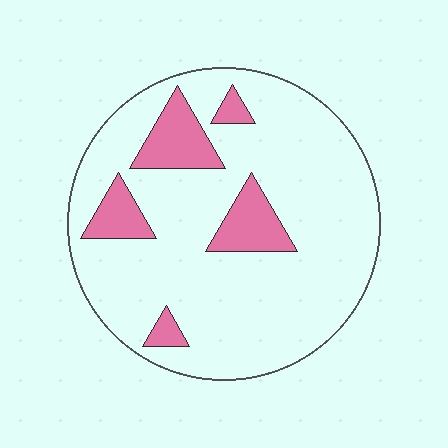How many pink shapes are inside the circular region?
5.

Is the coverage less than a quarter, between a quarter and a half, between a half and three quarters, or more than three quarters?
Less than a quarter.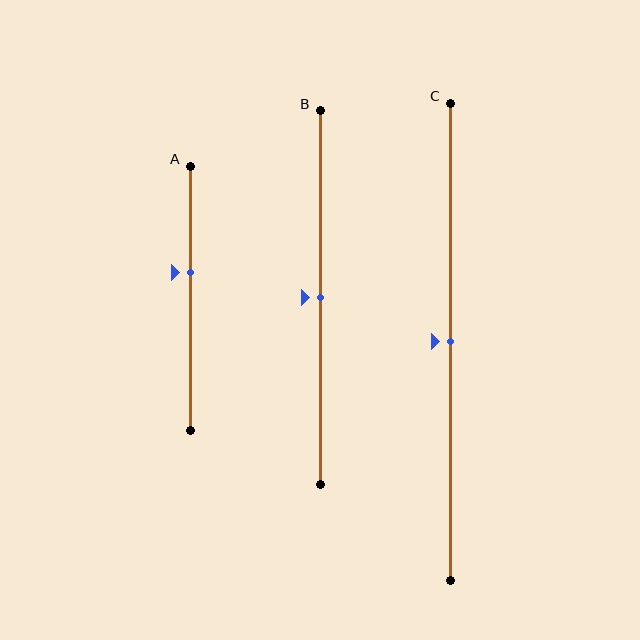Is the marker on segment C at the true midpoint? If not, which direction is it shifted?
Yes, the marker on segment C is at the true midpoint.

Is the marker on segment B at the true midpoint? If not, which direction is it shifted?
Yes, the marker on segment B is at the true midpoint.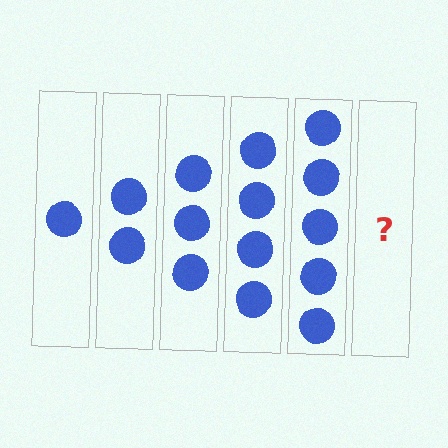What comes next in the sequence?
The next element should be 6 circles.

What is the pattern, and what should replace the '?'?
The pattern is that each step adds one more circle. The '?' should be 6 circles.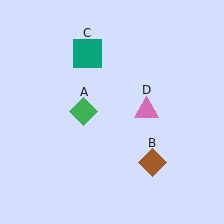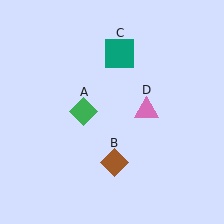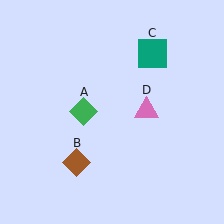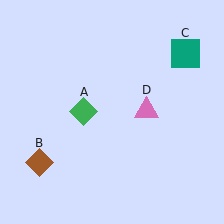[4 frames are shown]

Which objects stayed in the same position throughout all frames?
Green diamond (object A) and pink triangle (object D) remained stationary.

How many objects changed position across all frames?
2 objects changed position: brown diamond (object B), teal square (object C).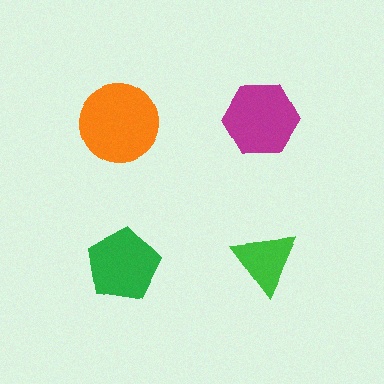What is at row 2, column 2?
A green triangle.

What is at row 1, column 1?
An orange circle.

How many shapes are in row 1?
2 shapes.